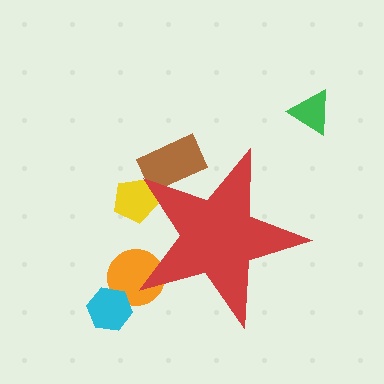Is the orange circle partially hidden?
Yes, the orange circle is partially hidden behind the red star.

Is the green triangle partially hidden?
No, the green triangle is fully visible.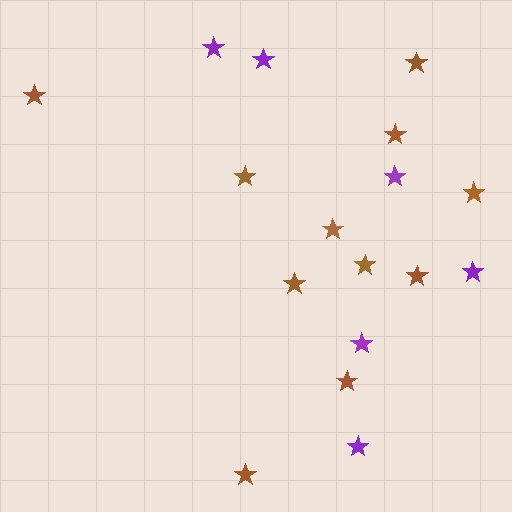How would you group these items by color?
There are 2 groups: one group of purple stars (6) and one group of brown stars (11).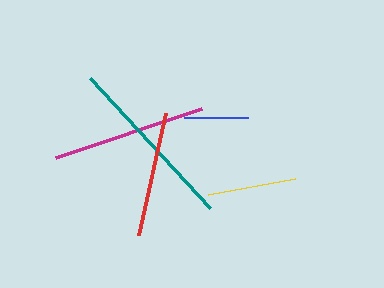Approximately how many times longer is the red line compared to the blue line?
The red line is approximately 1.9 times the length of the blue line.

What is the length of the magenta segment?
The magenta segment is approximately 153 pixels long.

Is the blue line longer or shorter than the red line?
The red line is longer than the blue line.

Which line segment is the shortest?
The blue line is the shortest at approximately 65 pixels.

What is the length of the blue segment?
The blue segment is approximately 65 pixels long.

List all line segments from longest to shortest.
From longest to shortest: teal, magenta, red, yellow, blue.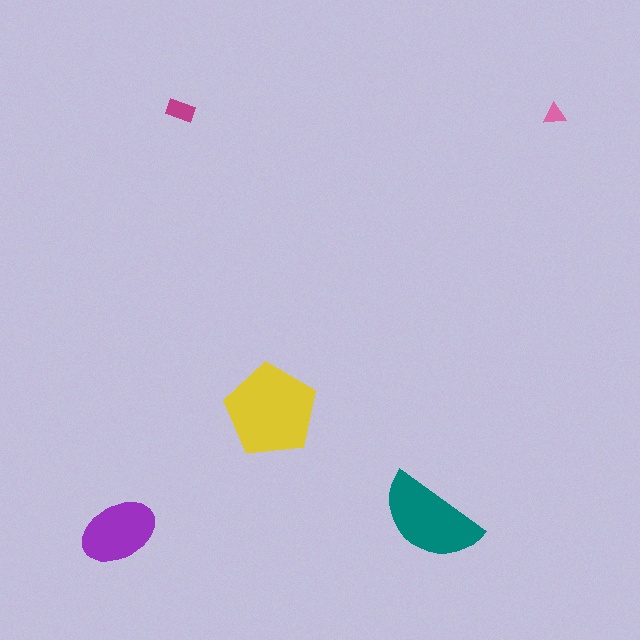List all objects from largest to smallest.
The yellow pentagon, the teal semicircle, the purple ellipse, the magenta rectangle, the pink triangle.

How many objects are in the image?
There are 5 objects in the image.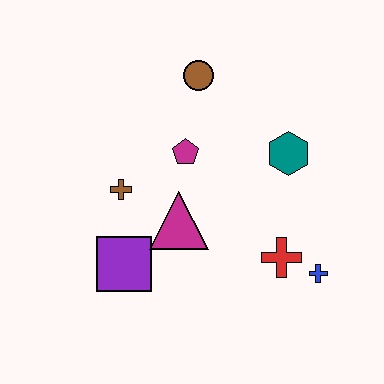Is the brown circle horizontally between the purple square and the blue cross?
Yes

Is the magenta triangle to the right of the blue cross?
No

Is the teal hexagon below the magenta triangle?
No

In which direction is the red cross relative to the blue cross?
The red cross is to the left of the blue cross.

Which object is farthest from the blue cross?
The brown circle is farthest from the blue cross.